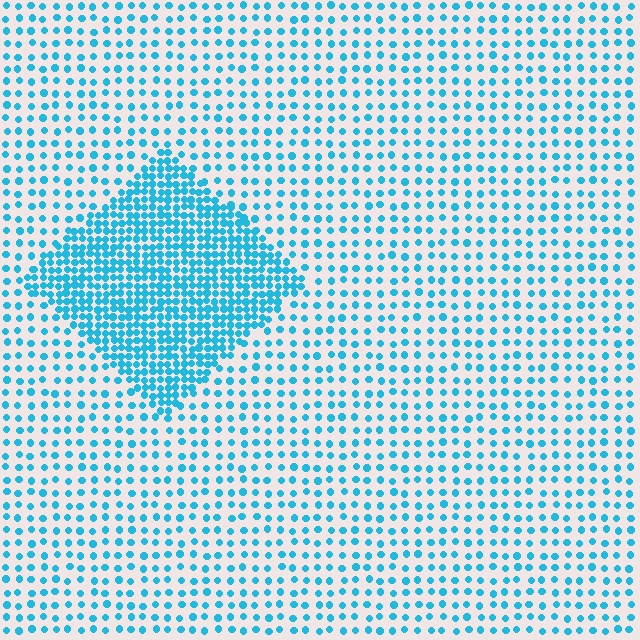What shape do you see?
I see a diamond.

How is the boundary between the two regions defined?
The boundary is defined by a change in element density (approximately 2.5x ratio). All elements are the same color, size, and shape.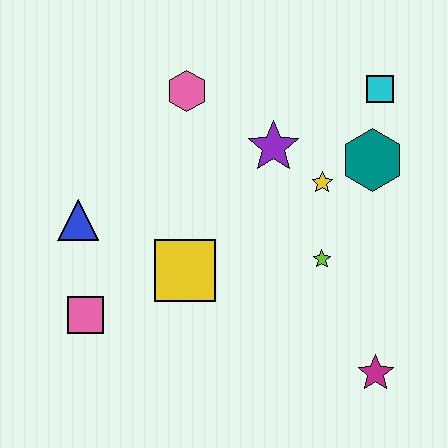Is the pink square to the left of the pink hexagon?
Yes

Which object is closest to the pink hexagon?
The purple star is closest to the pink hexagon.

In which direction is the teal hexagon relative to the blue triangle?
The teal hexagon is to the right of the blue triangle.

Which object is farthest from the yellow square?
The cyan square is farthest from the yellow square.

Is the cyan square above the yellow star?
Yes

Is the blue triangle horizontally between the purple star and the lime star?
No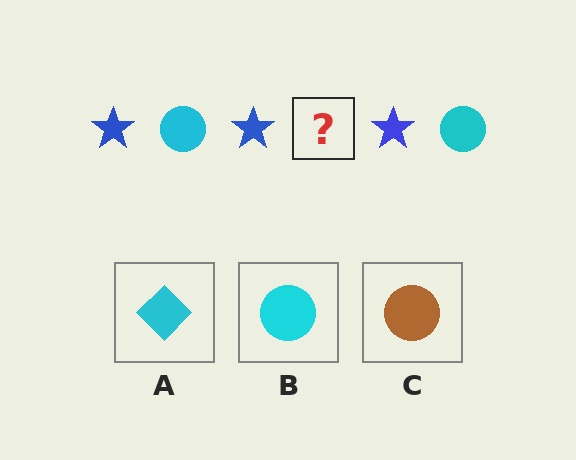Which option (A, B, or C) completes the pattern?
B.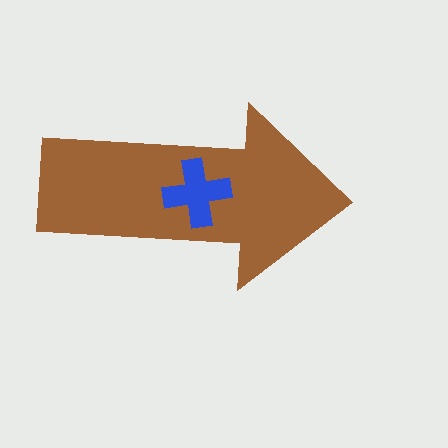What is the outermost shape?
The brown arrow.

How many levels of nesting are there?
2.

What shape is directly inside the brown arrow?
The blue cross.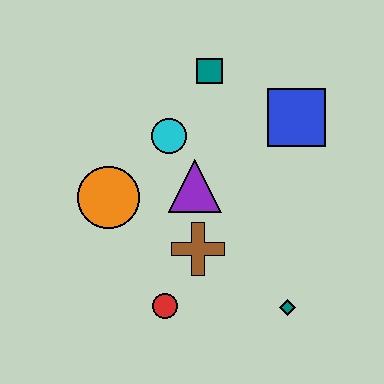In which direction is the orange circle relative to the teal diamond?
The orange circle is to the left of the teal diamond.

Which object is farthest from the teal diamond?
The teal square is farthest from the teal diamond.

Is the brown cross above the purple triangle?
No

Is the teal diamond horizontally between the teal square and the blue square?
Yes